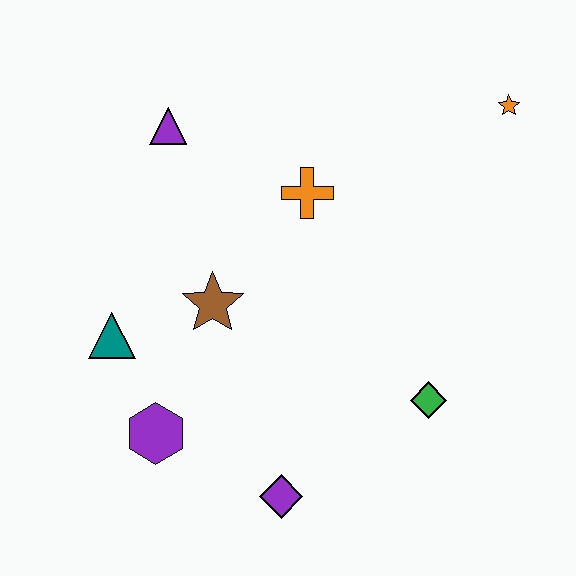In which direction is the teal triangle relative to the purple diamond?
The teal triangle is to the left of the purple diamond.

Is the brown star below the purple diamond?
No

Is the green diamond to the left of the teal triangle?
No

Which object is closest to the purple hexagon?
The teal triangle is closest to the purple hexagon.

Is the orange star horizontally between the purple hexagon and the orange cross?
No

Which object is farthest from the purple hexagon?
The orange star is farthest from the purple hexagon.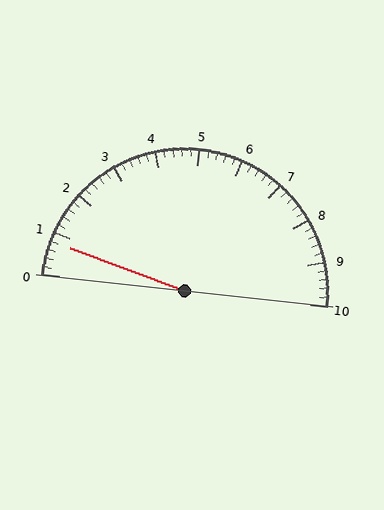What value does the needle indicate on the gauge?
The needle indicates approximately 0.8.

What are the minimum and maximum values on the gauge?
The gauge ranges from 0 to 10.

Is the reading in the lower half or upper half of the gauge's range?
The reading is in the lower half of the range (0 to 10).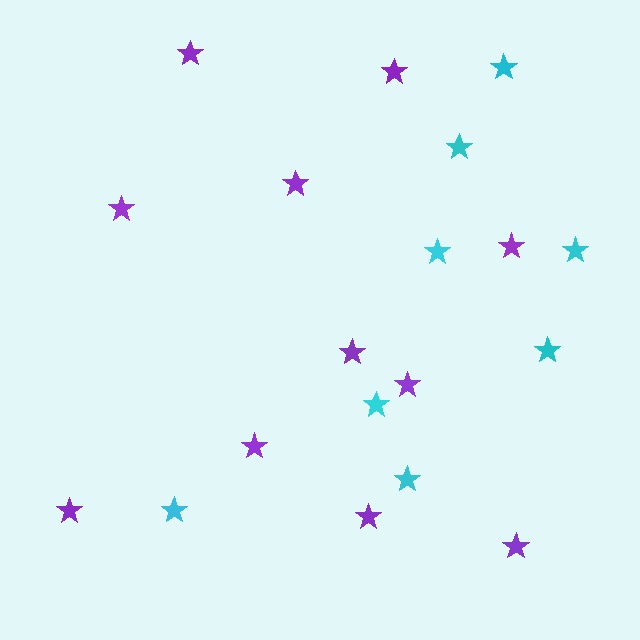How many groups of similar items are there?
There are 2 groups: one group of purple stars (11) and one group of cyan stars (8).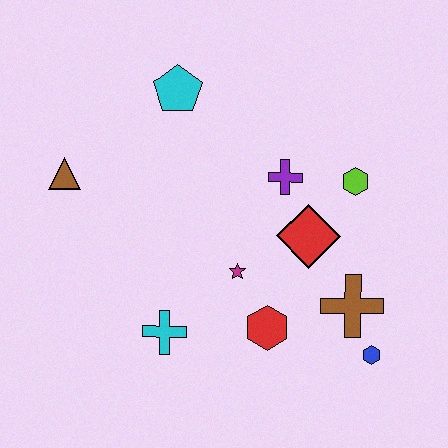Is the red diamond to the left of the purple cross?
No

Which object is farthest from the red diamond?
The brown triangle is farthest from the red diamond.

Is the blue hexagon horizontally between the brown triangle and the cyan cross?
No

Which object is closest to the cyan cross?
The magenta star is closest to the cyan cross.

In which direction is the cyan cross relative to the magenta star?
The cyan cross is to the left of the magenta star.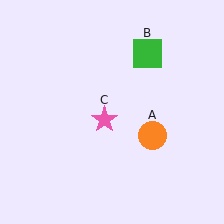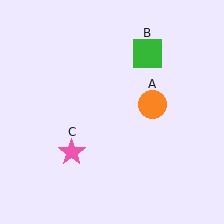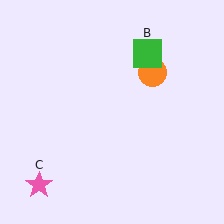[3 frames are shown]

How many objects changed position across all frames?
2 objects changed position: orange circle (object A), pink star (object C).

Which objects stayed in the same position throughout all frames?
Green square (object B) remained stationary.